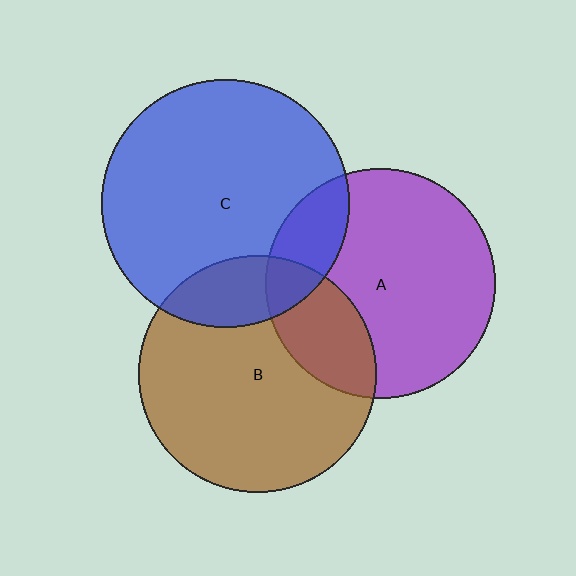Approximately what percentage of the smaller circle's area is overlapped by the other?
Approximately 15%.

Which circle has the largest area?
Circle C (blue).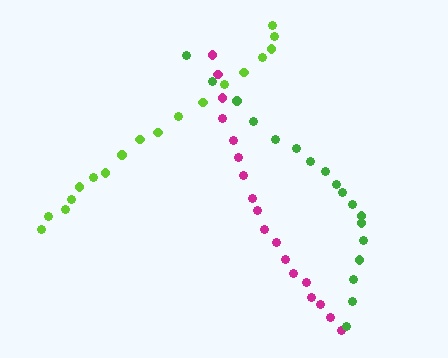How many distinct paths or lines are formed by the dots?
There are 3 distinct paths.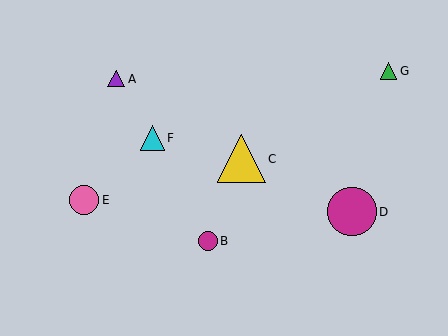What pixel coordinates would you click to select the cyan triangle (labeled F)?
Click at (152, 138) to select the cyan triangle F.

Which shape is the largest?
The magenta circle (labeled D) is the largest.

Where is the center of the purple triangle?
The center of the purple triangle is at (116, 79).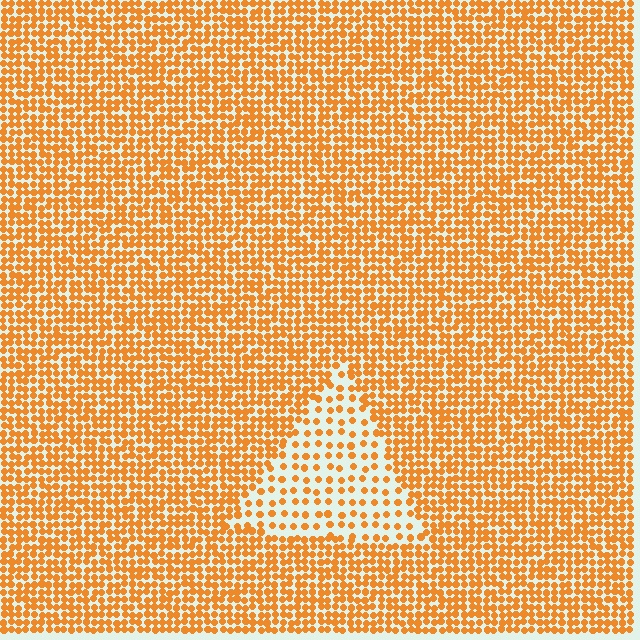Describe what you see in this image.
The image contains small orange elements arranged at two different densities. A triangle-shaped region is visible where the elements are less densely packed than the surrounding area.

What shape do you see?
I see a triangle.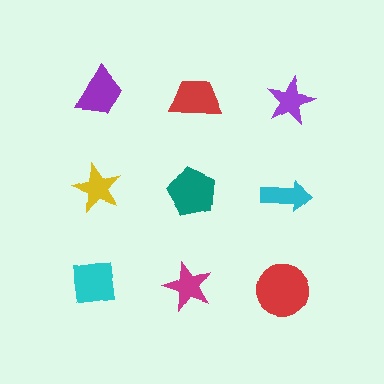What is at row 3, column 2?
A magenta star.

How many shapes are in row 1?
3 shapes.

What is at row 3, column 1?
A cyan square.